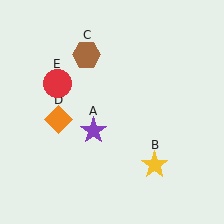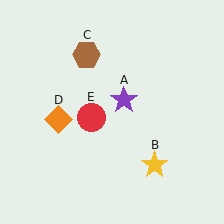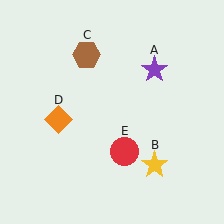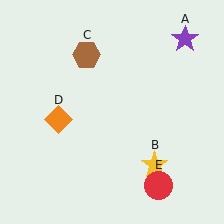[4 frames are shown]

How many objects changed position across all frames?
2 objects changed position: purple star (object A), red circle (object E).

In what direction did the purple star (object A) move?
The purple star (object A) moved up and to the right.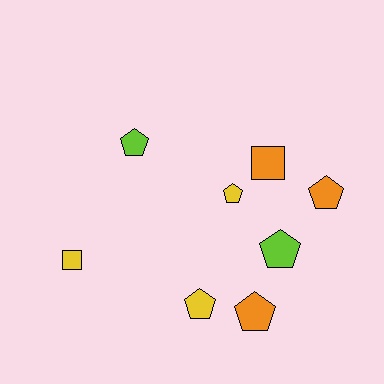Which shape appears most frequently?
Pentagon, with 6 objects.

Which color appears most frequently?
Orange, with 3 objects.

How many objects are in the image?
There are 8 objects.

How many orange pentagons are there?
There are 2 orange pentagons.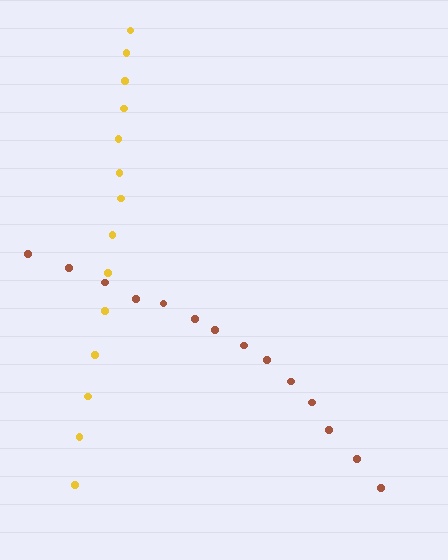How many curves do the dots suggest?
There are 2 distinct paths.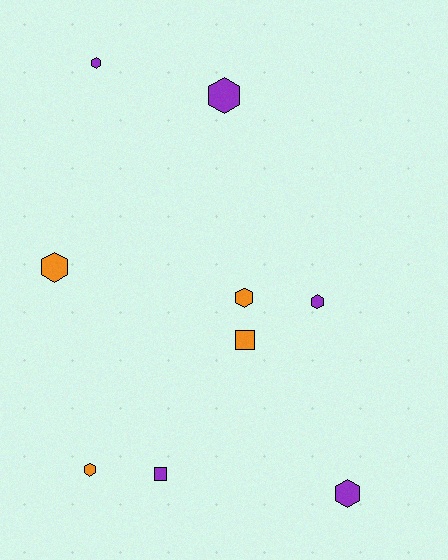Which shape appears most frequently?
Hexagon, with 7 objects.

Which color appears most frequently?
Purple, with 5 objects.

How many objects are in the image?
There are 9 objects.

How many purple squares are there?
There is 1 purple square.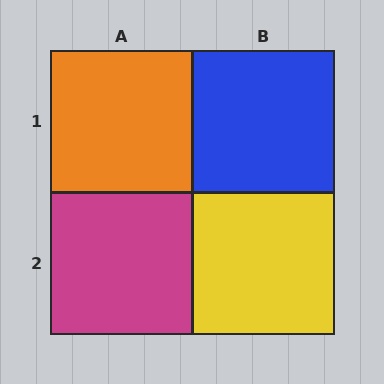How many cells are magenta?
1 cell is magenta.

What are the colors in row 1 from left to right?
Orange, blue.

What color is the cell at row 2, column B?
Yellow.